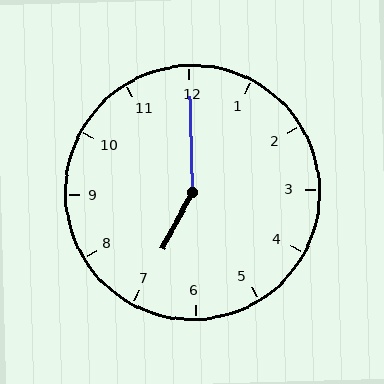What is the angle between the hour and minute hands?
Approximately 150 degrees.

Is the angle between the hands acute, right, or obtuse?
It is obtuse.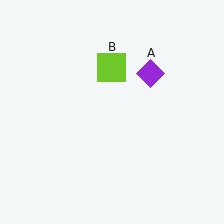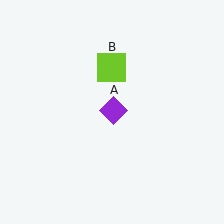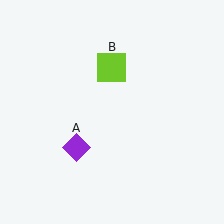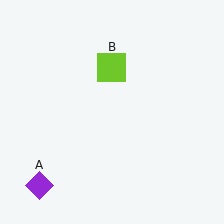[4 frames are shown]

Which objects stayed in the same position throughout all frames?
Lime square (object B) remained stationary.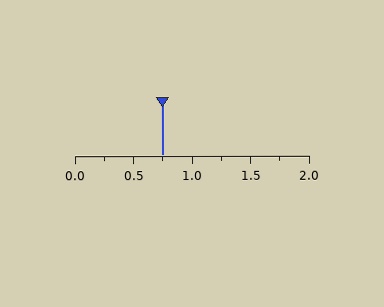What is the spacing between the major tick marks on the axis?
The major ticks are spaced 0.5 apart.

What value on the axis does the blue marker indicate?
The marker indicates approximately 0.75.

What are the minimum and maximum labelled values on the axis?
The axis runs from 0.0 to 2.0.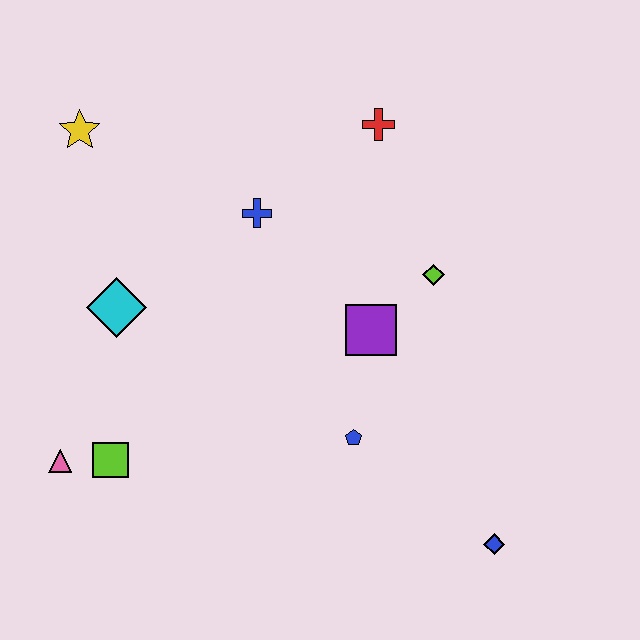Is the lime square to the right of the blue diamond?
No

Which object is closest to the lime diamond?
The purple square is closest to the lime diamond.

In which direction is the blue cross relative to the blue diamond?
The blue cross is above the blue diamond.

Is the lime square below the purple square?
Yes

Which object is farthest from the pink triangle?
The red cross is farthest from the pink triangle.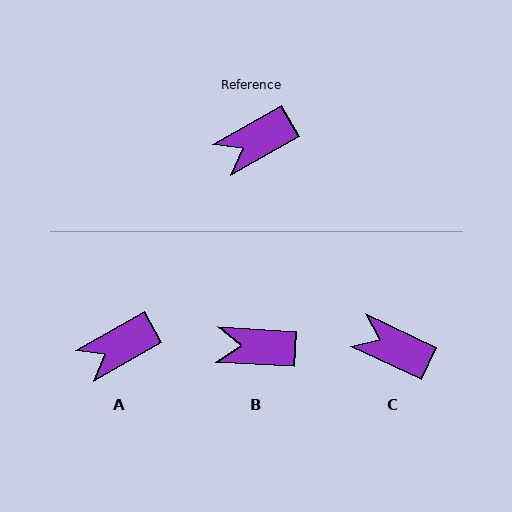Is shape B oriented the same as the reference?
No, it is off by about 33 degrees.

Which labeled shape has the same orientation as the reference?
A.